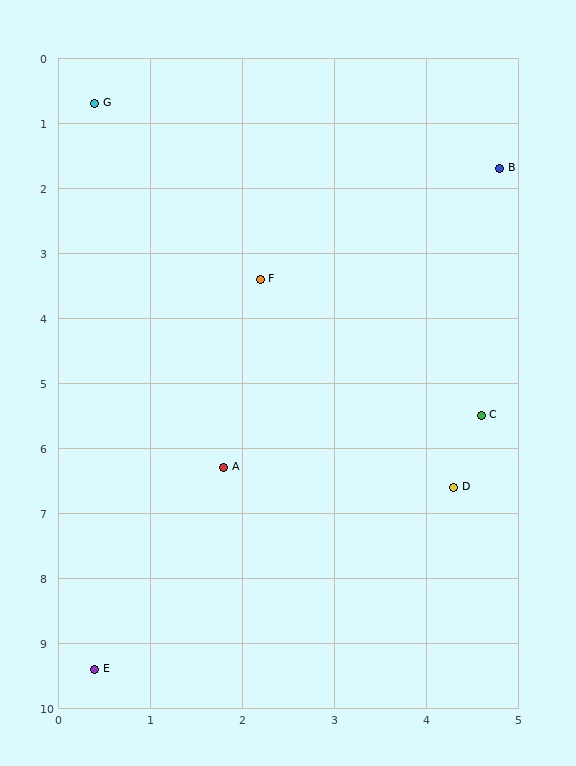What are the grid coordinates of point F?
Point F is at approximately (2.2, 3.4).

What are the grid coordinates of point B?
Point B is at approximately (4.8, 1.7).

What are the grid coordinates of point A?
Point A is at approximately (1.8, 6.3).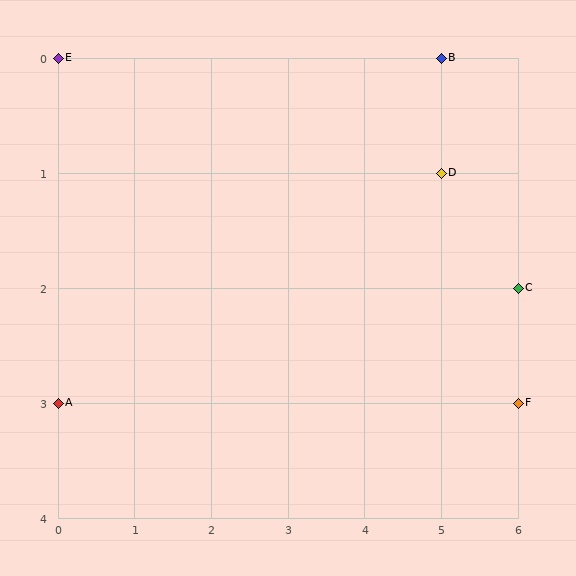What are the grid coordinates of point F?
Point F is at grid coordinates (6, 3).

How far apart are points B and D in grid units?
Points B and D are 1 row apart.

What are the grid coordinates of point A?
Point A is at grid coordinates (0, 3).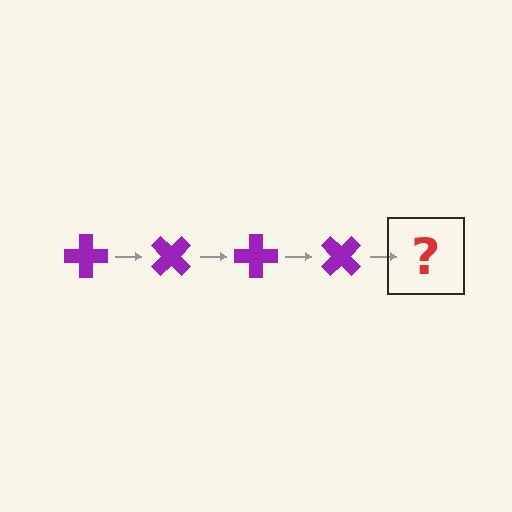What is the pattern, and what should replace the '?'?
The pattern is that the cross rotates 45 degrees each step. The '?' should be a purple cross rotated 180 degrees.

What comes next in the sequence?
The next element should be a purple cross rotated 180 degrees.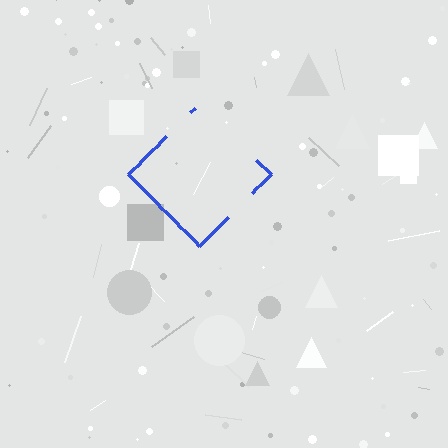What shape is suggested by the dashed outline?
The dashed outline suggests a diamond.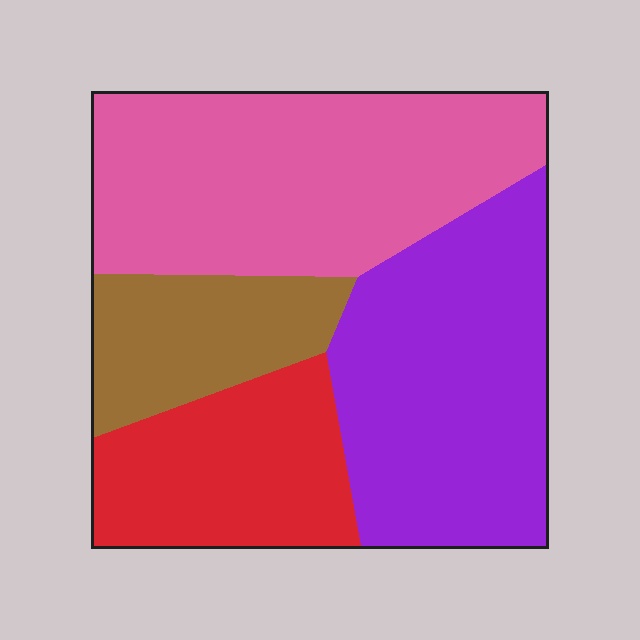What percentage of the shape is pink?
Pink covers roughly 35% of the shape.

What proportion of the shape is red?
Red covers 19% of the shape.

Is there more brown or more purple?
Purple.